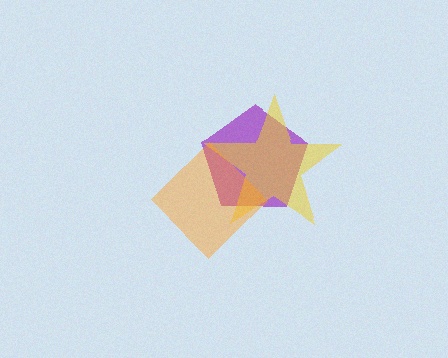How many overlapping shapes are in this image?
There are 3 overlapping shapes in the image.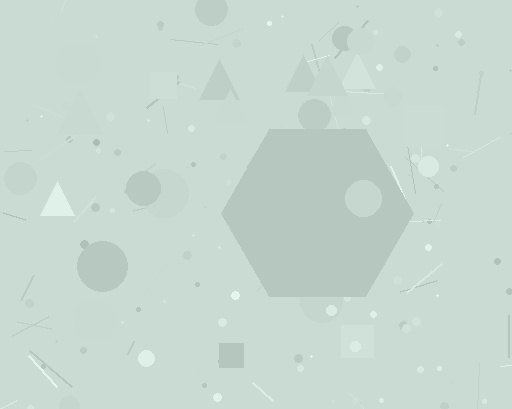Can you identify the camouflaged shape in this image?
The camouflaged shape is a hexagon.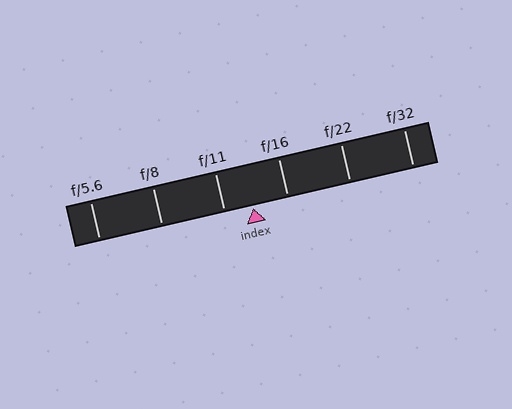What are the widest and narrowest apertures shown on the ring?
The widest aperture shown is f/5.6 and the narrowest is f/32.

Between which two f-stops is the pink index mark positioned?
The index mark is between f/11 and f/16.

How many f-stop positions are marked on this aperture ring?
There are 6 f-stop positions marked.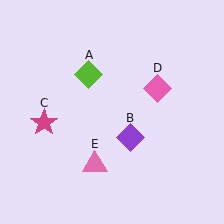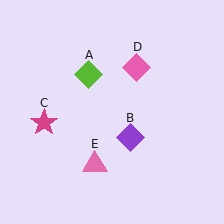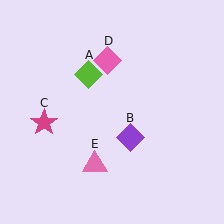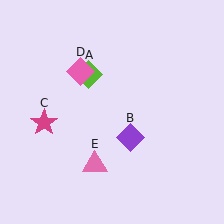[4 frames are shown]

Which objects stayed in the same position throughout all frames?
Lime diamond (object A) and purple diamond (object B) and magenta star (object C) and pink triangle (object E) remained stationary.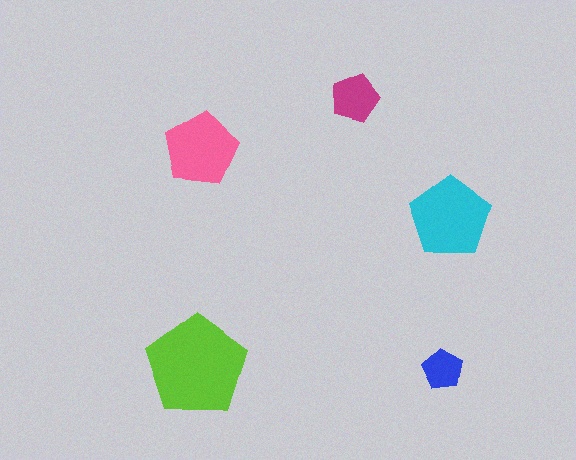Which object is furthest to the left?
The pink pentagon is leftmost.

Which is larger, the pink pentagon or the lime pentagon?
The lime one.